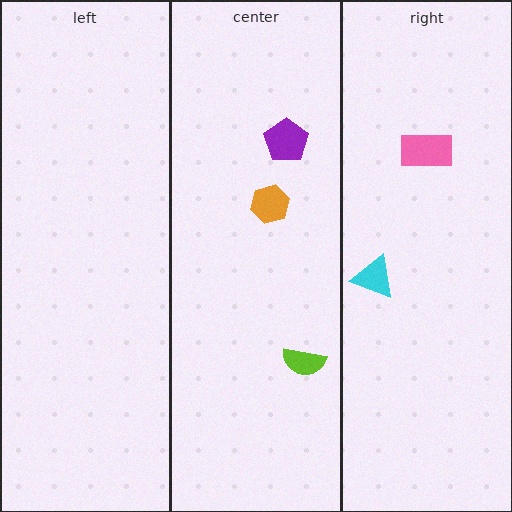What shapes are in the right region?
The cyan triangle, the pink rectangle.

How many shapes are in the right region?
2.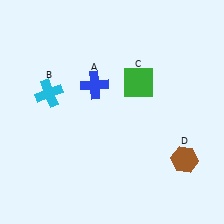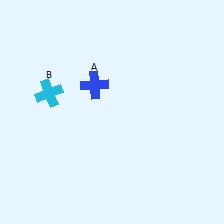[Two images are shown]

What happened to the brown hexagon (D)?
The brown hexagon (D) was removed in Image 2. It was in the bottom-right area of Image 1.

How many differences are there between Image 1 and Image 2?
There are 2 differences between the two images.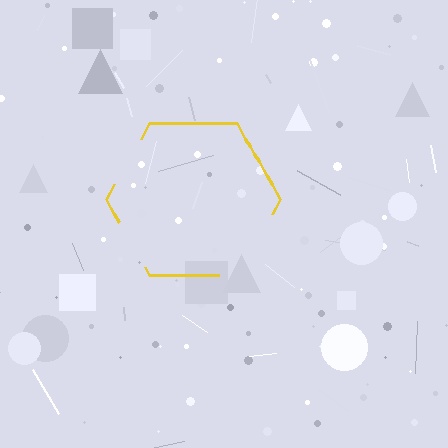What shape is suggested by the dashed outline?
The dashed outline suggests a hexagon.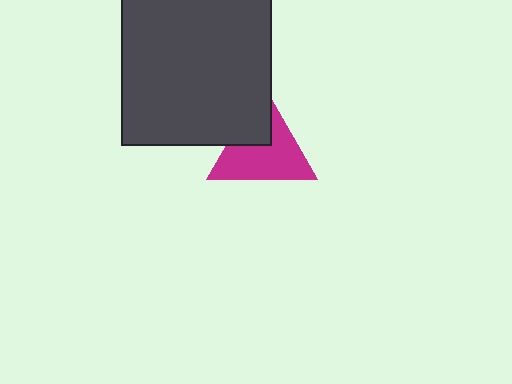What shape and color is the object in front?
The object in front is a dark gray square.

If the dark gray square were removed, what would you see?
You would see the complete magenta triangle.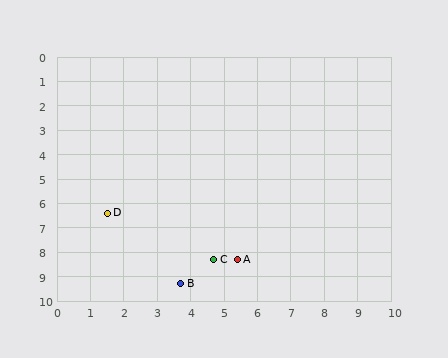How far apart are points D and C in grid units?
Points D and C are about 3.7 grid units apart.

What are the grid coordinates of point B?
Point B is at approximately (3.7, 9.3).